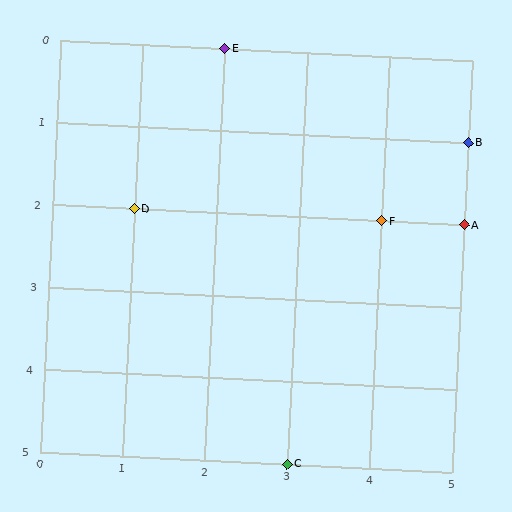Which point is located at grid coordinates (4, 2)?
Point F is at (4, 2).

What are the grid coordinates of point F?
Point F is at grid coordinates (4, 2).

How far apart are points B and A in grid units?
Points B and A are 1 row apart.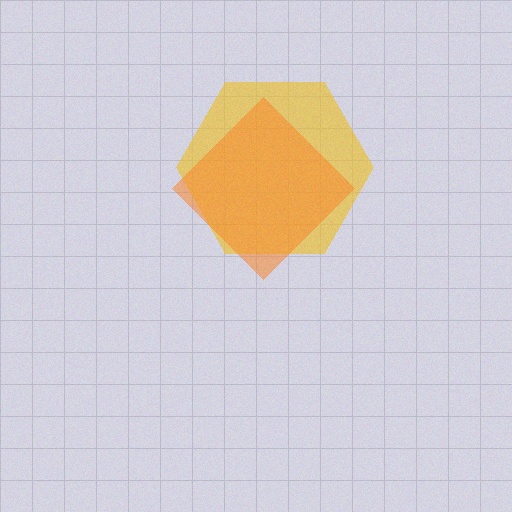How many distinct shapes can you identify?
There are 2 distinct shapes: a yellow hexagon, an orange diamond.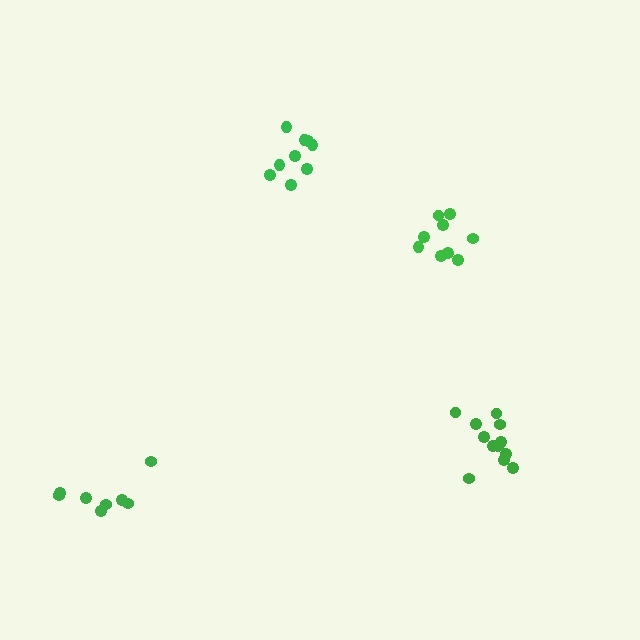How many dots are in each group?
Group 1: 9 dots, Group 2: 9 dots, Group 3: 12 dots, Group 4: 8 dots (38 total).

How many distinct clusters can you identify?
There are 4 distinct clusters.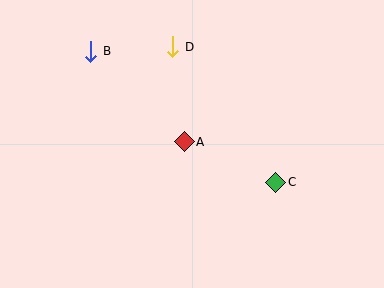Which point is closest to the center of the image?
Point A at (184, 142) is closest to the center.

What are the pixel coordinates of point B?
Point B is at (91, 51).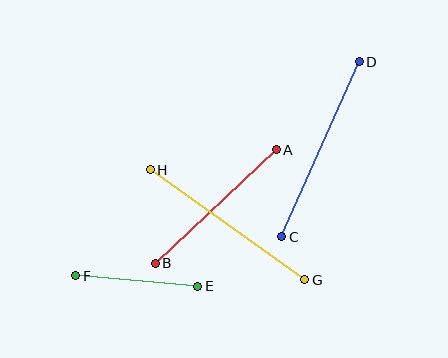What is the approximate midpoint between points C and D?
The midpoint is at approximately (320, 149) pixels.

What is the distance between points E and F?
The distance is approximately 122 pixels.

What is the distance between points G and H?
The distance is approximately 190 pixels.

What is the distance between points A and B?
The distance is approximately 166 pixels.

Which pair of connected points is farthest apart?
Points C and D are farthest apart.